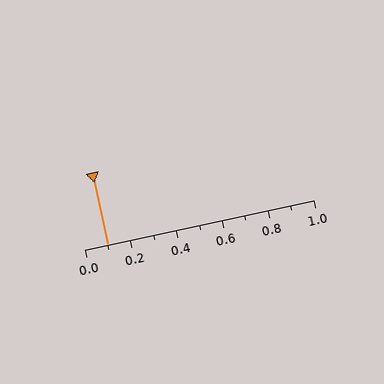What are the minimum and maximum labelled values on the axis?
The axis runs from 0.0 to 1.0.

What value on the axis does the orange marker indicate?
The marker indicates approximately 0.1.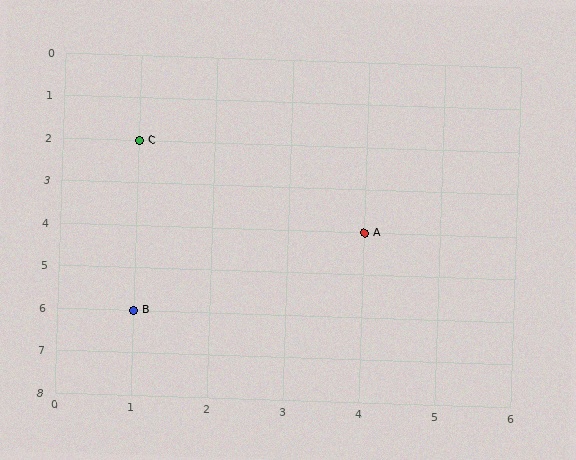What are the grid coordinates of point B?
Point B is at grid coordinates (1, 6).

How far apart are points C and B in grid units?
Points C and B are 4 rows apart.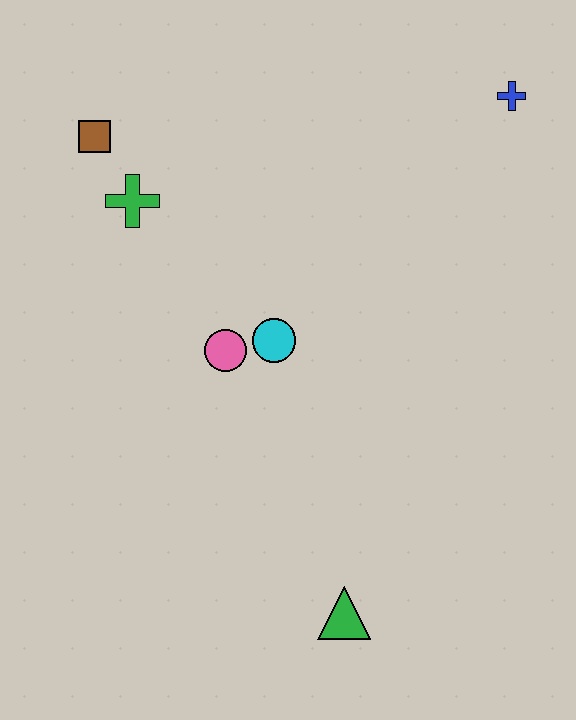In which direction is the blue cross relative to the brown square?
The blue cross is to the right of the brown square.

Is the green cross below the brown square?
Yes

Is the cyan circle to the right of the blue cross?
No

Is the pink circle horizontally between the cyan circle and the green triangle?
No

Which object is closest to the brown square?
The green cross is closest to the brown square.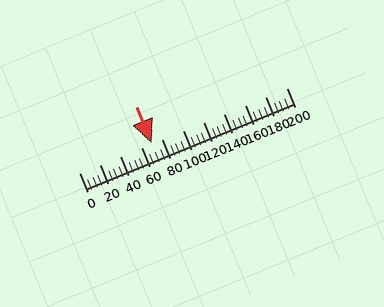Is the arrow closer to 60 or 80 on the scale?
The arrow is closer to 80.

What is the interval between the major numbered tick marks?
The major tick marks are spaced 20 units apart.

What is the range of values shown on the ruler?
The ruler shows values from 0 to 200.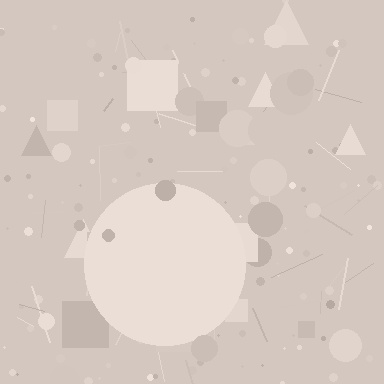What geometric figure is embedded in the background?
A circle is embedded in the background.